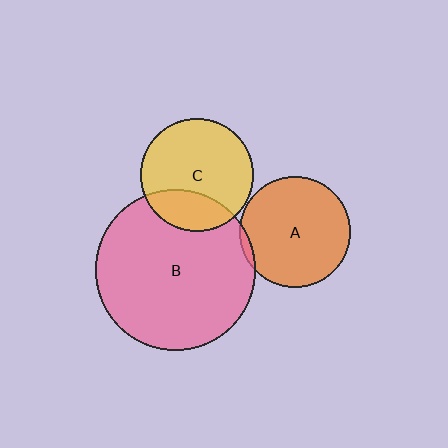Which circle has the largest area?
Circle B (pink).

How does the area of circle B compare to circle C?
Approximately 2.0 times.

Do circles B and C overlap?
Yes.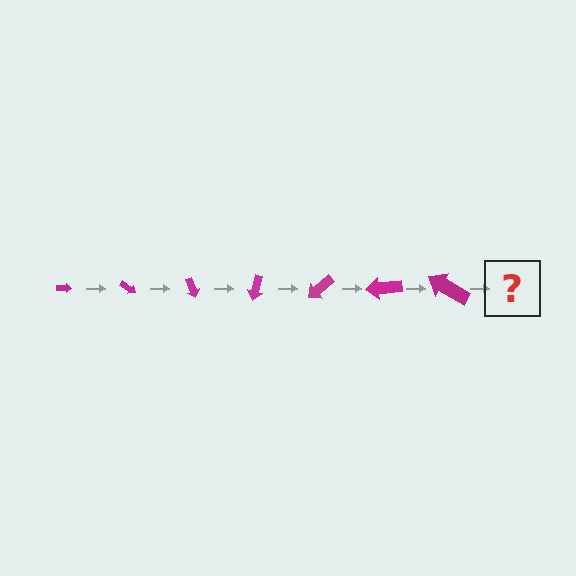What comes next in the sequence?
The next element should be an arrow, larger than the previous one and rotated 245 degrees from the start.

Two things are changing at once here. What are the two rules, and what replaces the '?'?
The two rules are that the arrow grows larger each step and it rotates 35 degrees each step. The '?' should be an arrow, larger than the previous one and rotated 245 degrees from the start.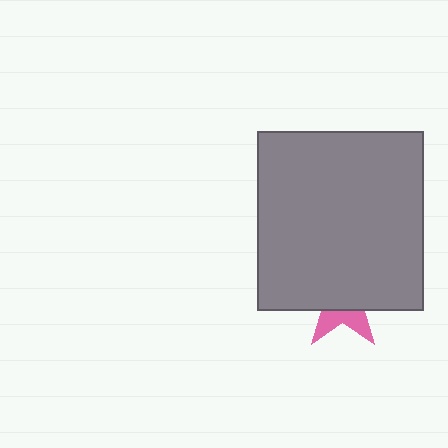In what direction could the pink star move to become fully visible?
The pink star could move down. That would shift it out from behind the gray rectangle entirely.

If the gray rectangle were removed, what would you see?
You would see the complete pink star.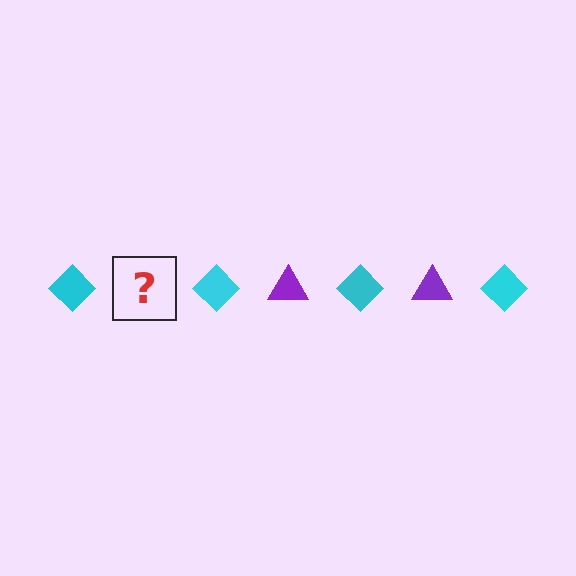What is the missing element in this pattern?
The missing element is a purple triangle.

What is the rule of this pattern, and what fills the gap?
The rule is that the pattern alternates between cyan diamond and purple triangle. The gap should be filled with a purple triangle.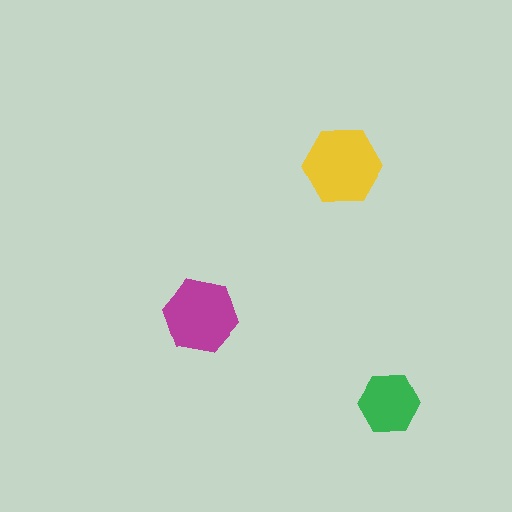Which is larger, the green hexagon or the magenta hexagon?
The magenta one.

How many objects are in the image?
There are 3 objects in the image.